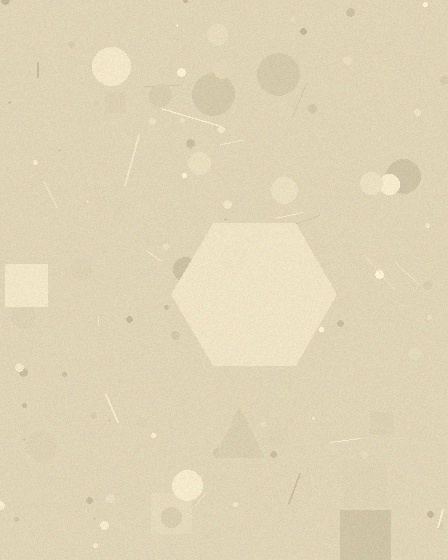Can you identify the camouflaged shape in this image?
The camouflaged shape is a hexagon.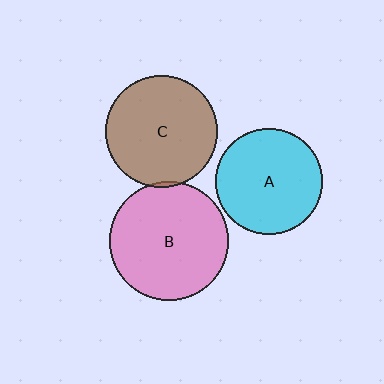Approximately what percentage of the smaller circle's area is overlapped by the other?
Approximately 5%.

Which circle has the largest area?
Circle B (pink).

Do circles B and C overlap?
Yes.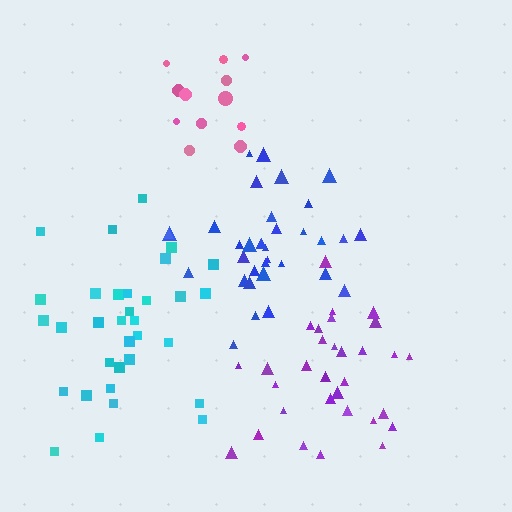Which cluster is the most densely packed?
Blue.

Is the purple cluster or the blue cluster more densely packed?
Blue.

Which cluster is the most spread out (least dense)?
Pink.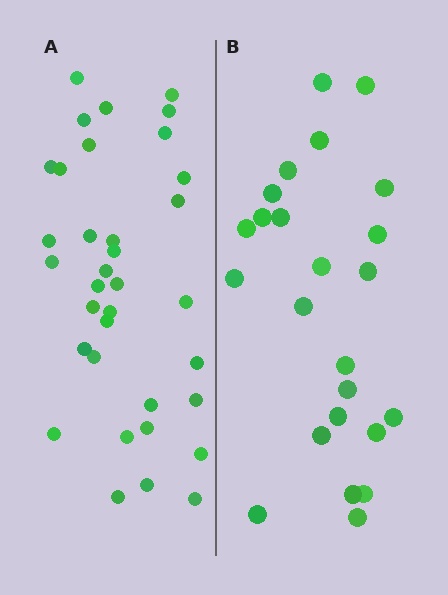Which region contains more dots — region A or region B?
Region A (the left region) has more dots.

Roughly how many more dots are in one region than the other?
Region A has roughly 12 or so more dots than region B.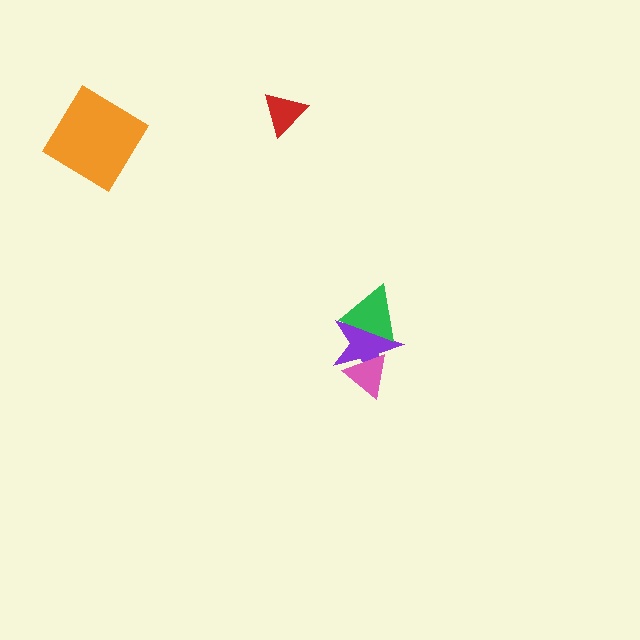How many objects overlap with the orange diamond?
0 objects overlap with the orange diamond.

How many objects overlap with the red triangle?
0 objects overlap with the red triangle.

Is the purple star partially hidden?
Yes, it is partially covered by another shape.